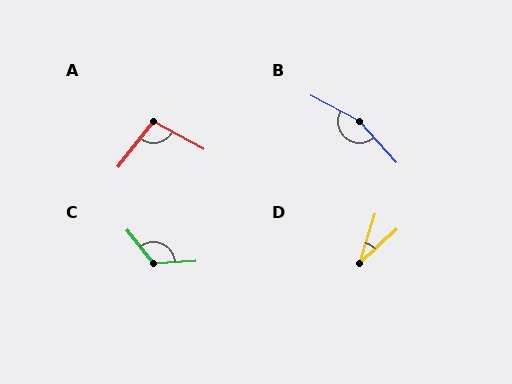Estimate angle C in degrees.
Approximately 126 degrees.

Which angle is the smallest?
D, at approximately 30 degrees.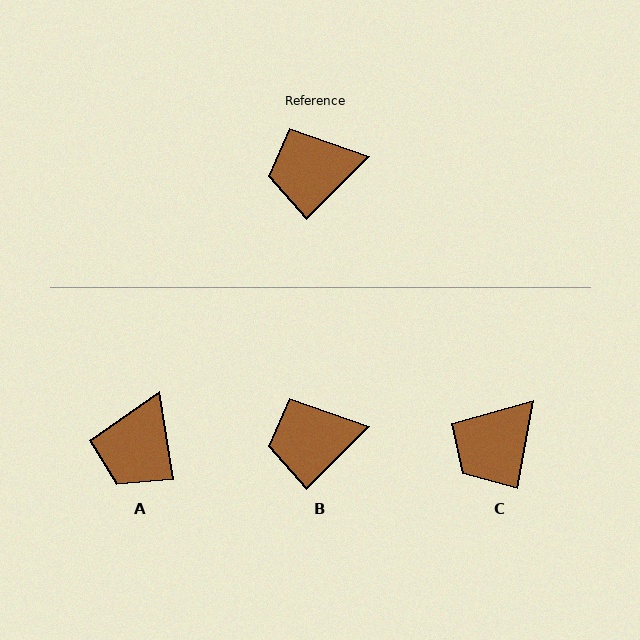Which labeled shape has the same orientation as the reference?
B.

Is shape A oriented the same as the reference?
No, it is off by about 54 degrees.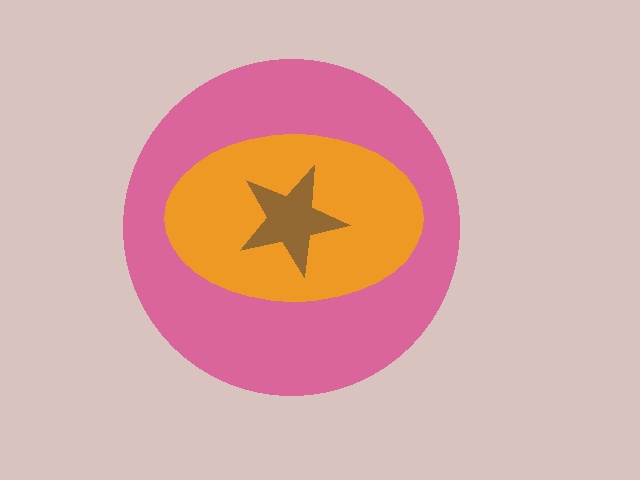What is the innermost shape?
The brown star.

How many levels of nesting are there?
3.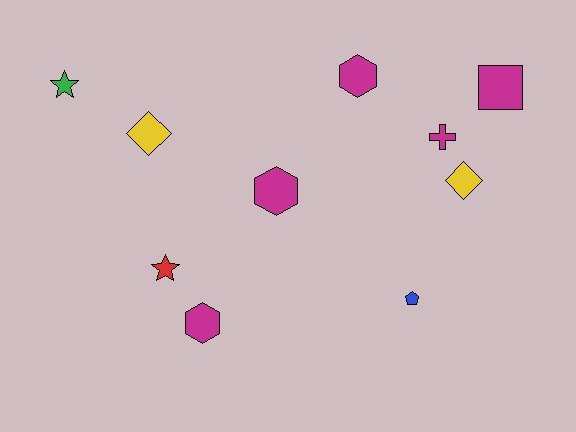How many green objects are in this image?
There is 1 green object.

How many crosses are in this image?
There is 1 cross.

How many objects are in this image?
There are 10 objects.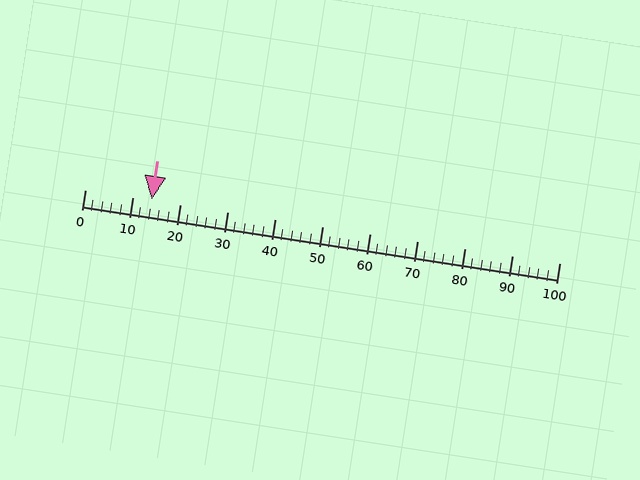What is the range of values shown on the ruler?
The ruler shows values from 0 to 100.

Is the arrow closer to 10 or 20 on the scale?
The arrow is closer to 10.